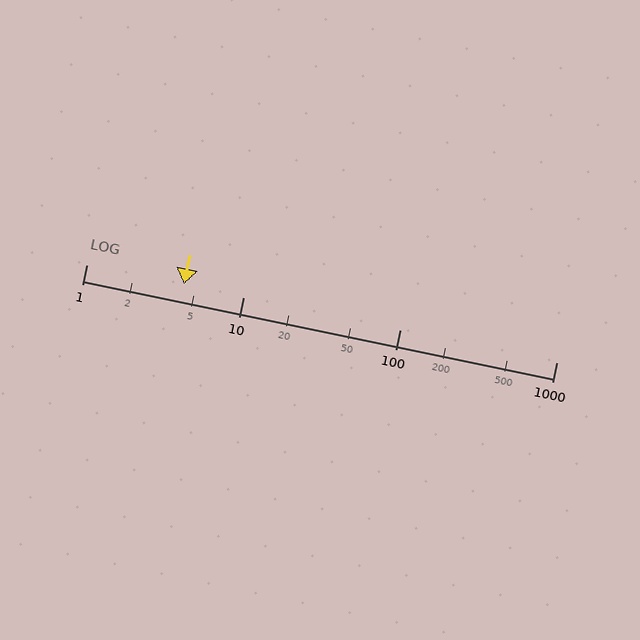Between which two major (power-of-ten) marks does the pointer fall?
The pointer is between 1 and 10.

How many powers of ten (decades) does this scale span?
The scale spans 3 decades, from 1 to 1000.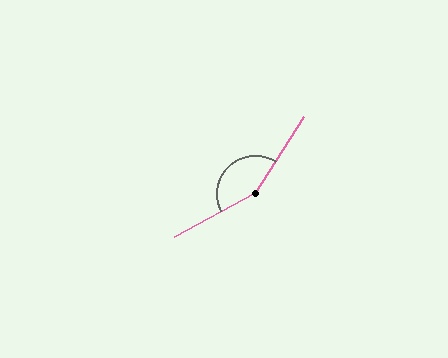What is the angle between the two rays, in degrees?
Approximately 151 degrees.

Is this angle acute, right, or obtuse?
It is obtuse.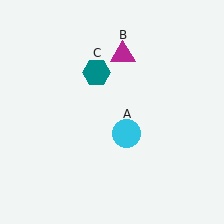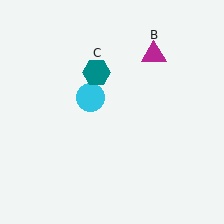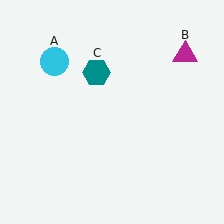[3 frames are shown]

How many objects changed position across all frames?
2 objects changed position: cyan circle (object A), magenta triangle (object B).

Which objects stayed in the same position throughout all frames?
Teal hexagon (object C) remained stationary.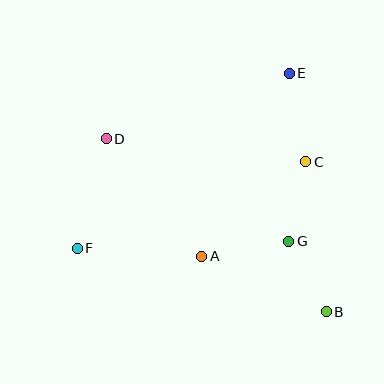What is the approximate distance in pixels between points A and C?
The distance between A and C is approximately 141 pixels.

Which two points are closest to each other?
Points B and G are closest to each other.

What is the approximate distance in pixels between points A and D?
The distance between A and D is approximately 152 pixels.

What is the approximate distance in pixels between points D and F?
The distance between D and F is approximately 114 pixels.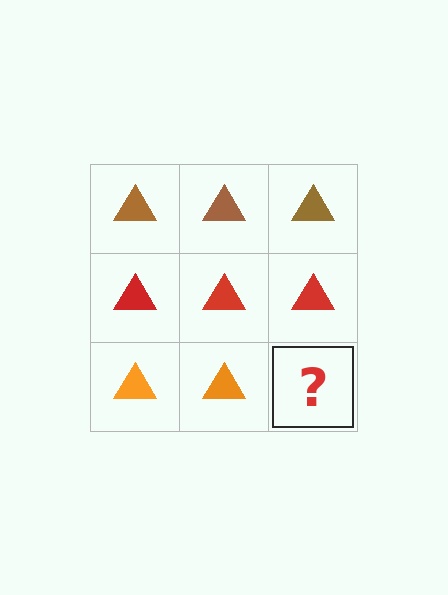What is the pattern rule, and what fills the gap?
The rule is that each row has a consistent color. The gap should be filled with an orange triangle.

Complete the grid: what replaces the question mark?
The question mark should be replaced with an orange triangle.